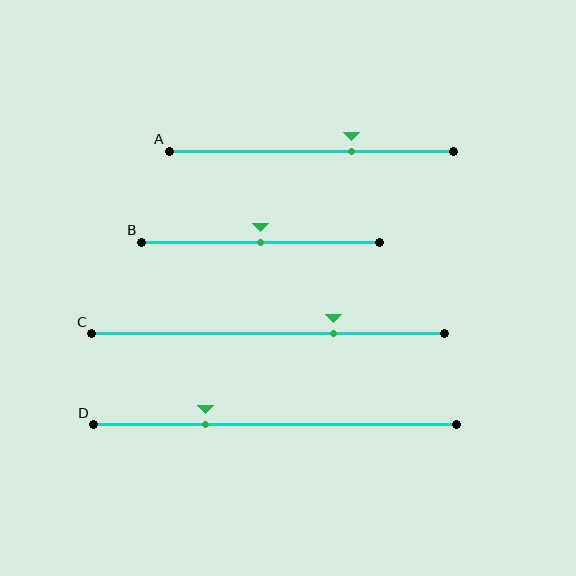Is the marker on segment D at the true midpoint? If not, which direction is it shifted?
No, the marker on segment D is shifted to the left by about 19% of the segment length.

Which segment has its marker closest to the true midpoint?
Segment B has its marker closest to the true midpoint.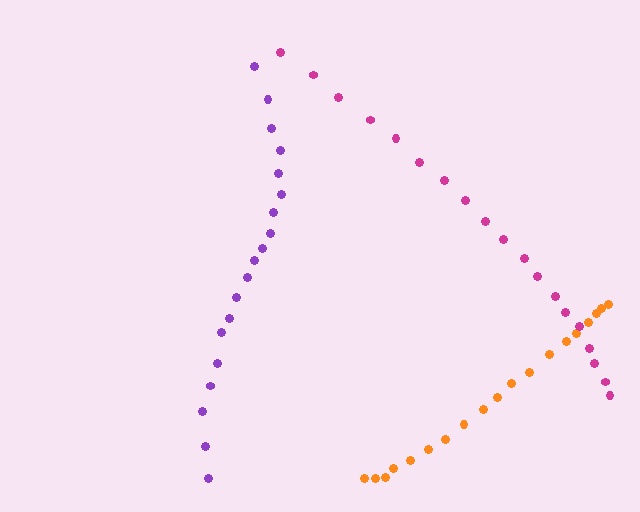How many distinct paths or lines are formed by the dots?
There are 3 distinct paths.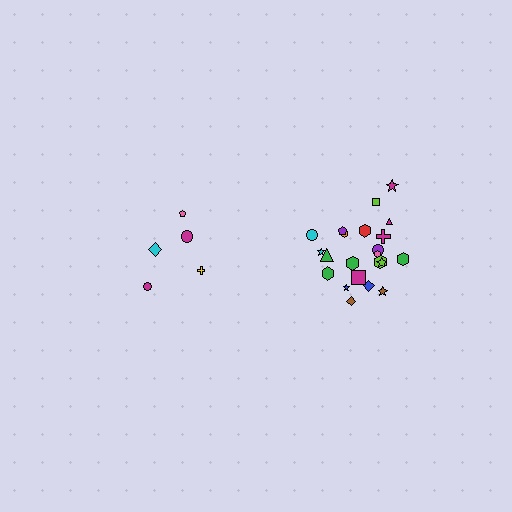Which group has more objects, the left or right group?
The right group.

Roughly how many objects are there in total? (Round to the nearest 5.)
Roughly 25 objects in total.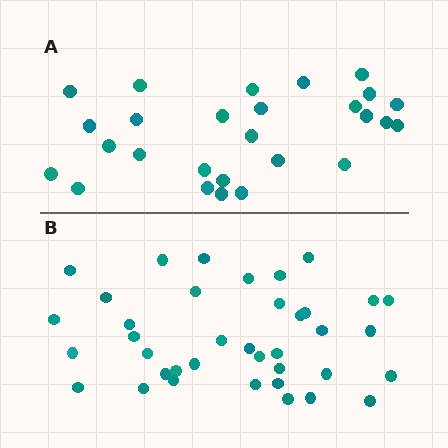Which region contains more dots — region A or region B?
Region B (the bottom region) has more dots.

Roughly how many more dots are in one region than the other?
Region B has roughly 12 or so more dots than region A.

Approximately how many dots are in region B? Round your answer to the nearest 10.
About 40 dots. (The exact count is 38, which rounds to 40.)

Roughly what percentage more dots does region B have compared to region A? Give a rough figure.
About 40% more.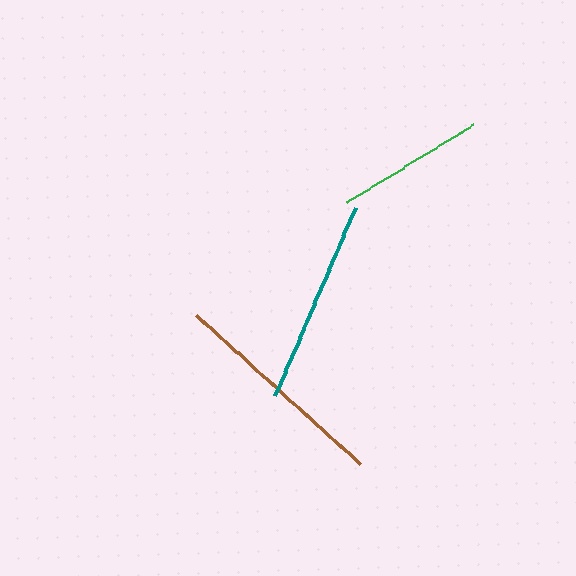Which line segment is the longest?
The brown line is the longest at approximately 222 pixels.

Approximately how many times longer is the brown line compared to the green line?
The brown line is approximately 1.5 times the length of the green line.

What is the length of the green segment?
The green segment is approximately 149 pixels long.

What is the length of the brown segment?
The brown segment is approximately 222 pixels long.